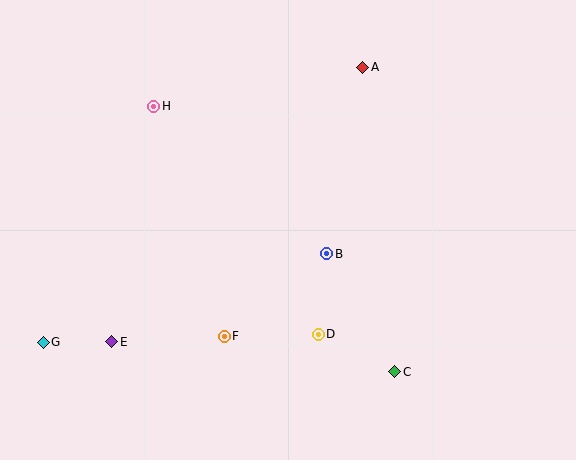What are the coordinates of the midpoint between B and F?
The midpoint between B and F is at (276, 295).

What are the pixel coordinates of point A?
Point A is at (363, 67).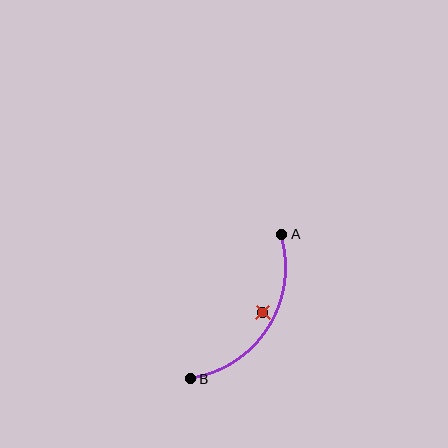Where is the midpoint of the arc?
The arc midpoint is the point on the curve farthest from the straight line joining A and B. It sits to the right of that line.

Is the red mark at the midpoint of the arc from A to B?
No — the red mark does not lie on the arc at all. It sits slightly inside the curve.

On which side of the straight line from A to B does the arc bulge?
The arc bulges to the right of the straight line connecting A and B.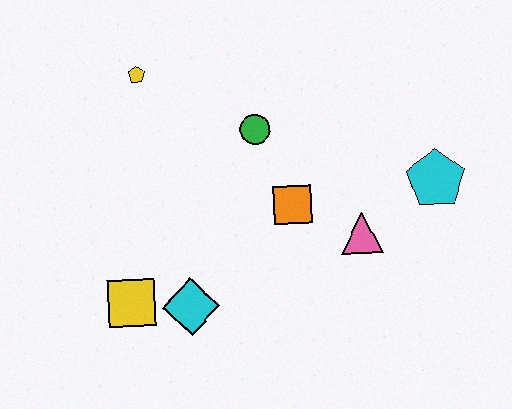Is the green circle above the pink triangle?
Yes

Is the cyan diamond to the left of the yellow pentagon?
No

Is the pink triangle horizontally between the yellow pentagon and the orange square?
No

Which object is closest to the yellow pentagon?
The green circle is closest to the yellow pentagon.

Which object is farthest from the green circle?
The yellow square is farthest from the green circle.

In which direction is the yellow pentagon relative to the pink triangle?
The yellow pentagon is to the left of the pink triangle.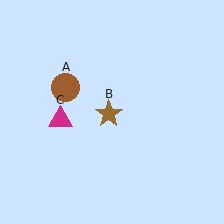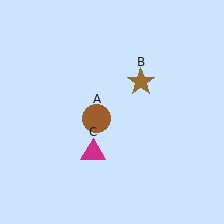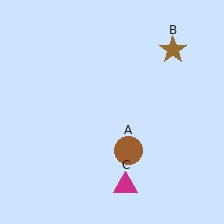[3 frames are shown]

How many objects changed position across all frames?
3 objects changed position: brown circle (object A), brown star (object B), magenta triangle (object C).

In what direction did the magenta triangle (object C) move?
The magenta triangle (object C) moved down and to the right.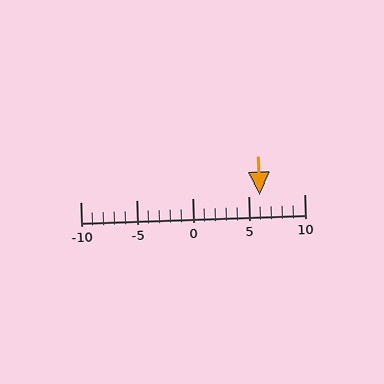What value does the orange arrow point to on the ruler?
The orange arrow points to approximately 6.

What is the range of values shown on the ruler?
The ruler shows values from -10 to 10.